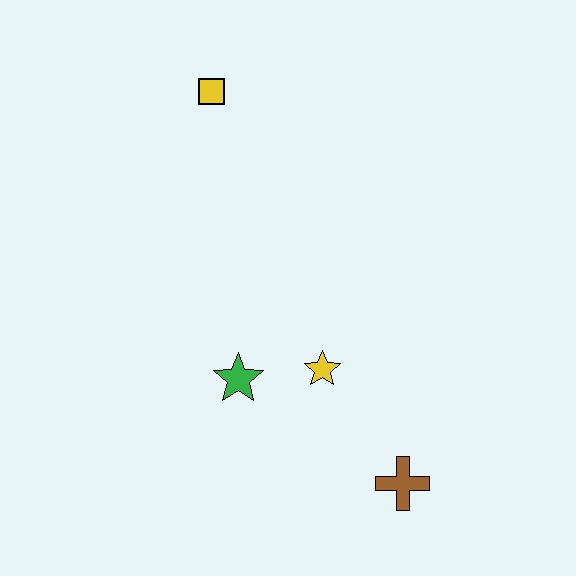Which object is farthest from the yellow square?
The brown cross is farthest from the yellow square.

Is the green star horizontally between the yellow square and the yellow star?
Yes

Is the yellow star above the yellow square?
No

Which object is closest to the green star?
The yellow star is closest to the green star.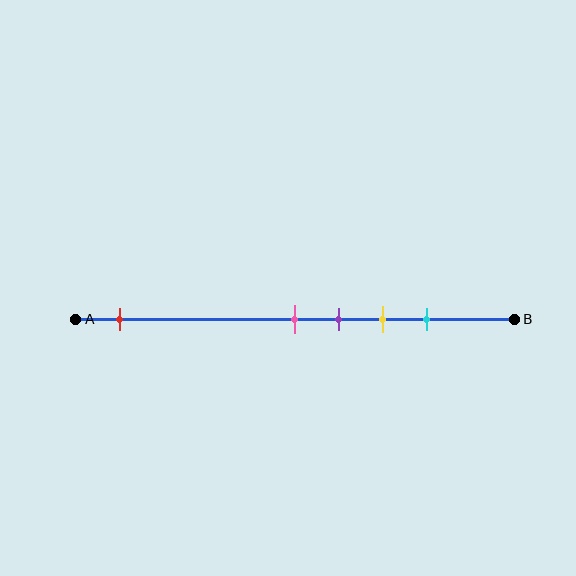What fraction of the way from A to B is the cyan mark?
The cyan mark is approximately 80% (0.8) of the way from A to B.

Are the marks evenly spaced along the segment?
No, the marks are not evenly spaced.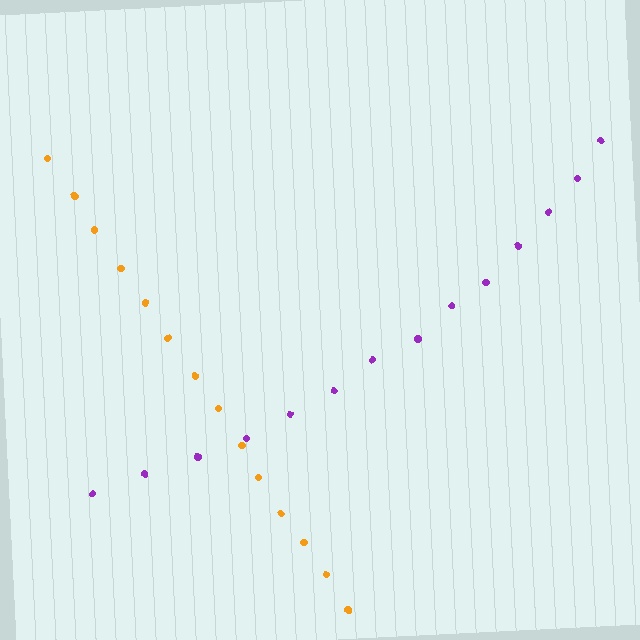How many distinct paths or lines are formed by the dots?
There are 2 distinct paths.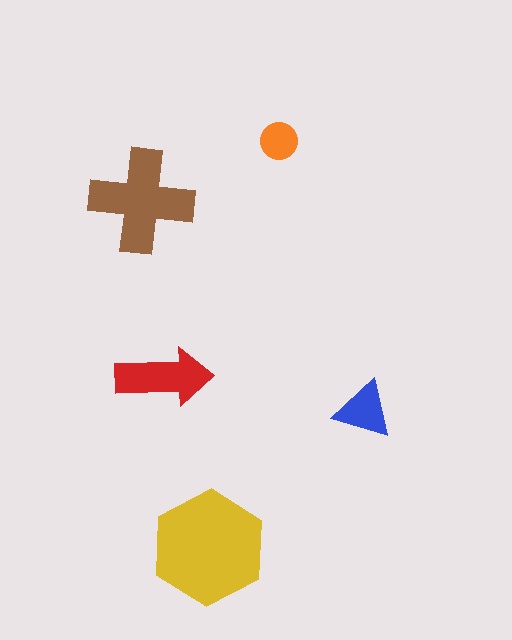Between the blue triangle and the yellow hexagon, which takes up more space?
The yellow hexagon.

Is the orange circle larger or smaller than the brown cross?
Smaller.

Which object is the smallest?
The orange circle.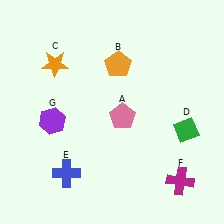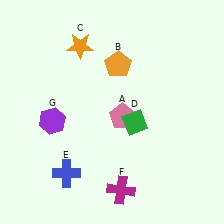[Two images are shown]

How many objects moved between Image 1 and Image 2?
3 objects moved between the two images.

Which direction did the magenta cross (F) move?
The magenta cross (F) moved left.